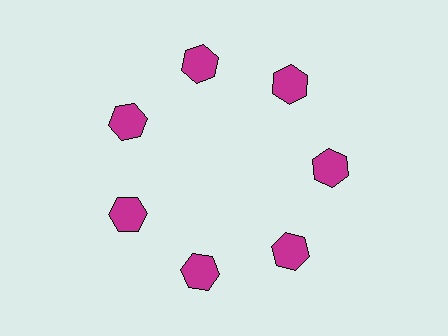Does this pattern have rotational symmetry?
Yes, this pattern has 7-fold rotational symmetry. It looks the same after rotating 51 degrees around the center.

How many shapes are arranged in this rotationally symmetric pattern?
There are 7 shapes, arranged in 7 groups of 1.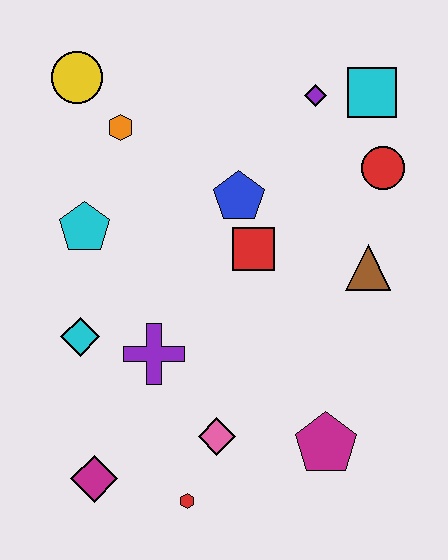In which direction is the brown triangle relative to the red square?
The brown triangle is to the right of the red square.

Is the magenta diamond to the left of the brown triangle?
Yes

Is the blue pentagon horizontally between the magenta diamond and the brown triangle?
Yes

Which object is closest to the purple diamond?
The cyan square is closest to the purple diamond.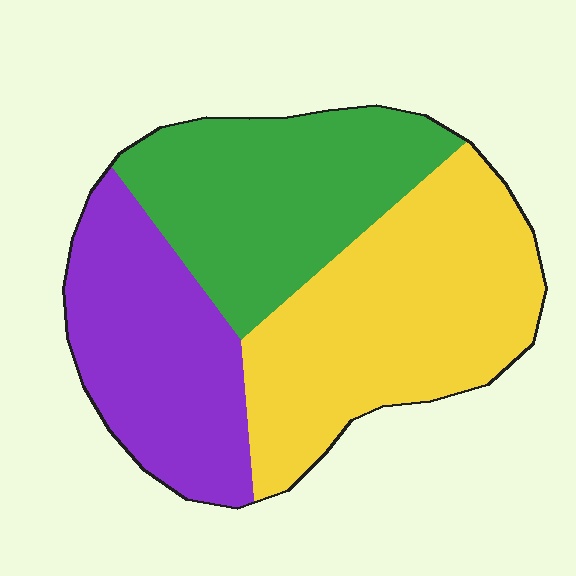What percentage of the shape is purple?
Purple takes up between a quarter and a half of the shape.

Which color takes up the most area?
Yellow, at roughly 40%.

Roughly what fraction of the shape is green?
Green takes up about one third (1/3) of the shape.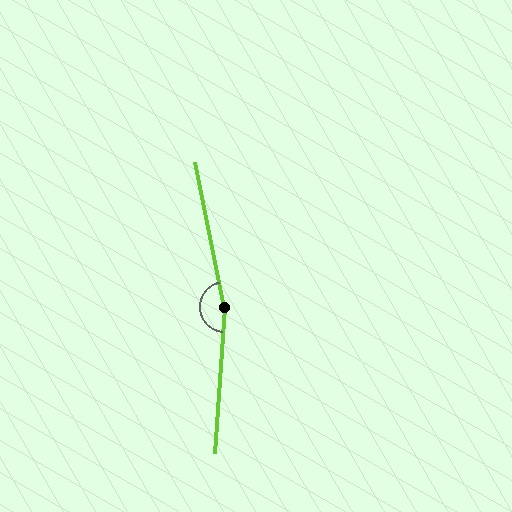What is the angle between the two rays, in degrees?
Approximately 164 degrees.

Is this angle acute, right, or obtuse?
It is obtuse.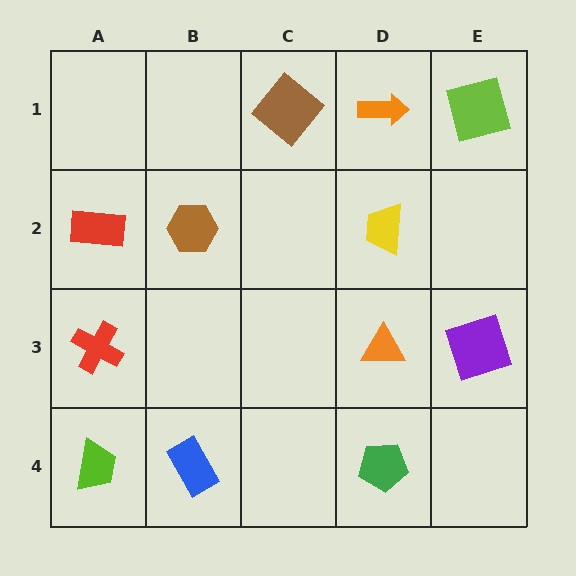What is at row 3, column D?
An orange triangle.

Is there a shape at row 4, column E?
No, that cell is empty.